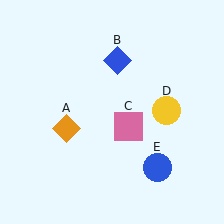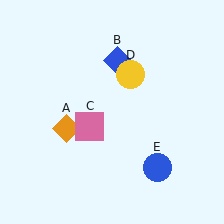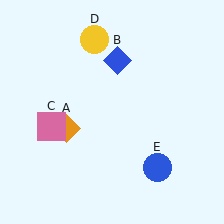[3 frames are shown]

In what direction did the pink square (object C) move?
The pink square (object C) moved left.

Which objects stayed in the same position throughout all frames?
Orange diamond (object A) and blue diamond (object B) and blue circle (object E) remained stationary.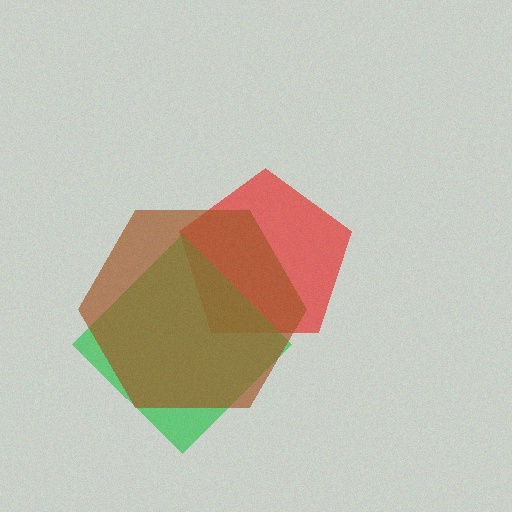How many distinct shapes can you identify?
There are 3 distinct shapes: a red pentagon, a green diamond, a brown hexagon.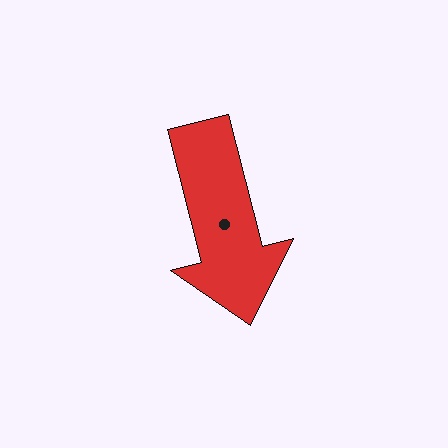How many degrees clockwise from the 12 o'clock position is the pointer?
Approximately 166 degrees.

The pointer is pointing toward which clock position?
Roughly 6 o'clock.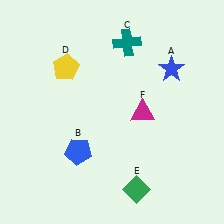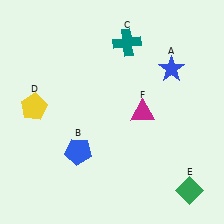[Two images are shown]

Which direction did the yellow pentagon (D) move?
The yellow pentagon (D) moved down.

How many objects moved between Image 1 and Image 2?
2 objects moved between the two images.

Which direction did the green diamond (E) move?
The green diamond (E) moved right.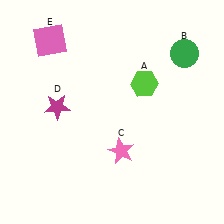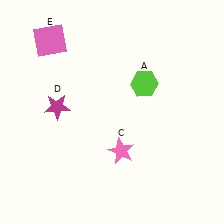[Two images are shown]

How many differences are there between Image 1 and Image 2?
There is 1 difference between the two images.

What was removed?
The green circle (B) was removed in Image 2.